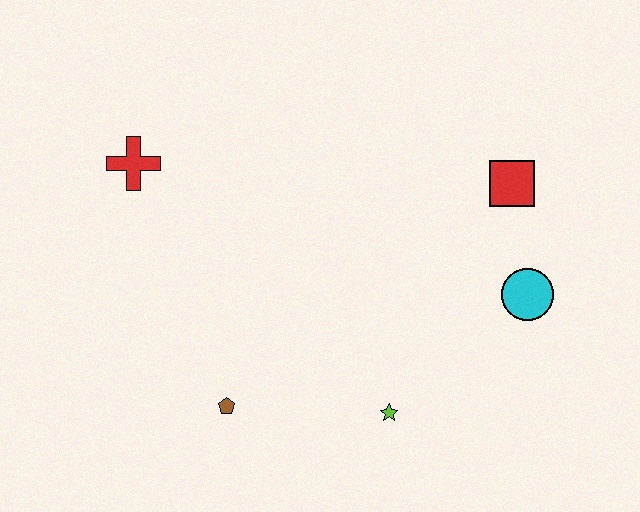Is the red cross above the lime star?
Yes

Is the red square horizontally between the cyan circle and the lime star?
Yes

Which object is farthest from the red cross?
The cyan circle is farthest from the red cross.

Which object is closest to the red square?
The cyan circle is closest to the red square.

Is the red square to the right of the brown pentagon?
Yes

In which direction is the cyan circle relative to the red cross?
The cyan circle is to the right of the red cross.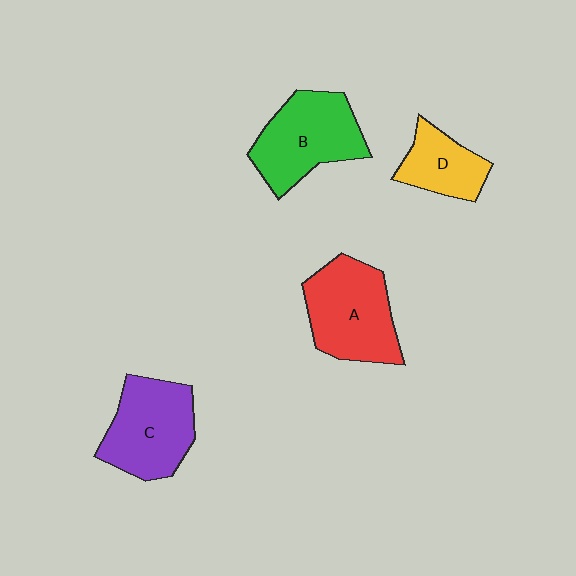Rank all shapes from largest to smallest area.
From largest to smallest: A (red), B (green), C (purple), D (yellow).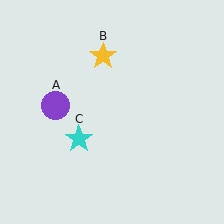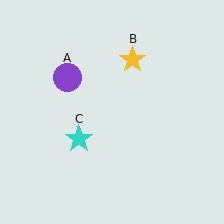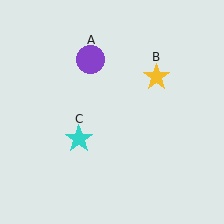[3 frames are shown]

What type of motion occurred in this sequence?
The purple circle (object A), yellow star (object B) rotated clockwise around the center of the scene.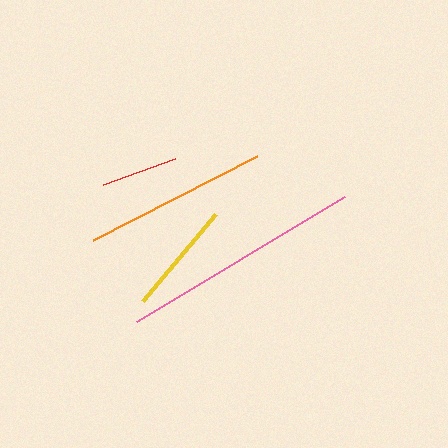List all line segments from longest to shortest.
From longest to shortest: pink, orange, yellow, red.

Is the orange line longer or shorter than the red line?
The orange line is longer than the red line.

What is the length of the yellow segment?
The yellow segment is approximately 114 pixels long.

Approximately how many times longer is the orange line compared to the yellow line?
The orange line is approximately 1.6 times the length of the yellow line.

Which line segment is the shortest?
The red line is the shortest at approximately 76 pixels.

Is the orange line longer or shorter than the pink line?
The pink line is longer than the orange line.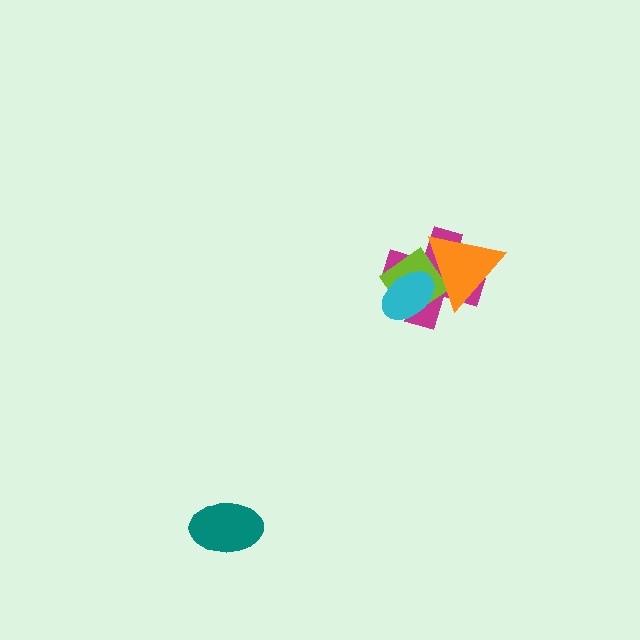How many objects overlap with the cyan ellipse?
3 objects overlap with the cyan ellipse.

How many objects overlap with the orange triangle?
3 objects overlap with the orange triangle.